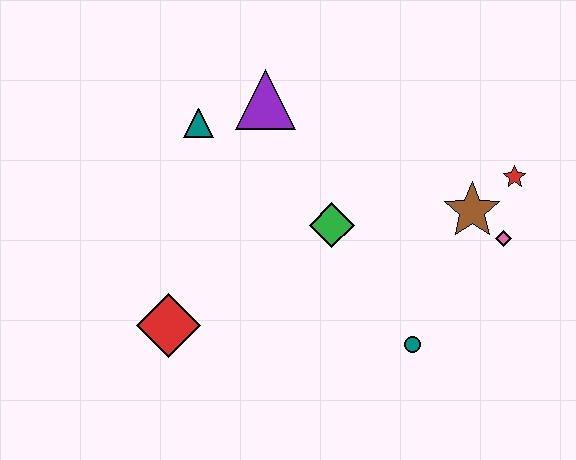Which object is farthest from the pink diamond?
The red diamond is farthest from the pink diamond.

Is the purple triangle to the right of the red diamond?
Yes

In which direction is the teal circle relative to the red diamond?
The teal circle is to the right of the red diamond.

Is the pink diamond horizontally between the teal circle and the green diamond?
No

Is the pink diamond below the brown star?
Yes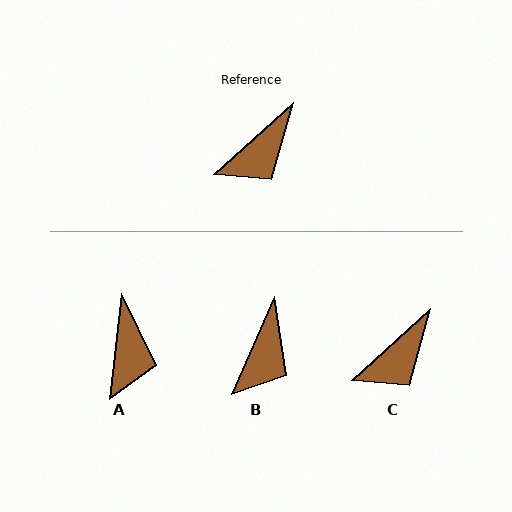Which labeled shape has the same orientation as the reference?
C.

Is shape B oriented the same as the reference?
No, it is off by about 24 degrees.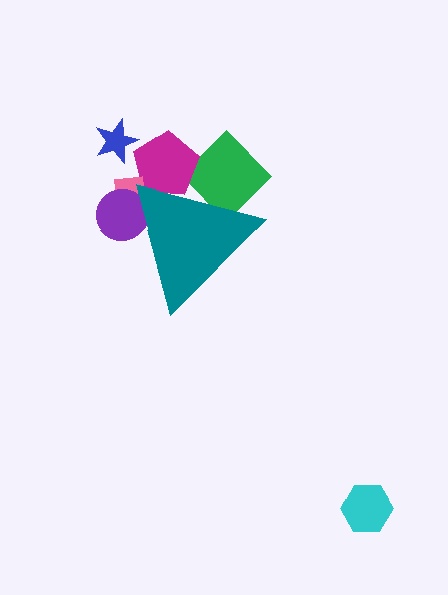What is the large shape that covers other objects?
A teal triangle.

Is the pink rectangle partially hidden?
Yes, the pink rectangle is partially hidden behind the teal triangle.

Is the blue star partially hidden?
No, the blue star is fully visible.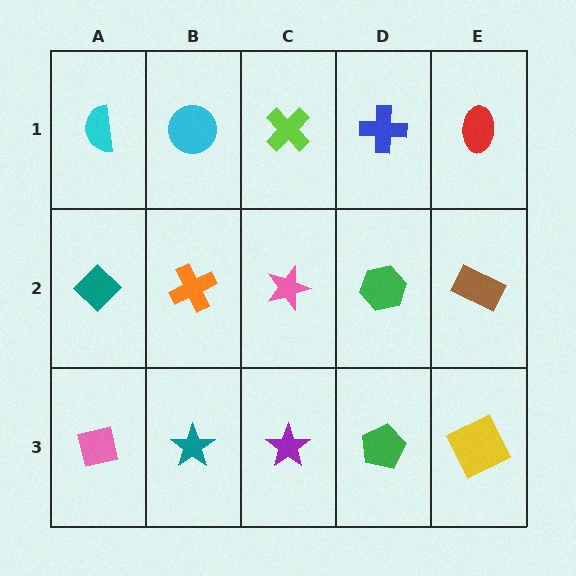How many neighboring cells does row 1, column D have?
3.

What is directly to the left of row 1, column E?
A blue cross.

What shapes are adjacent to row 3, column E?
A brown rectangle (row 2, column E), a green pentagon (row 3, column D).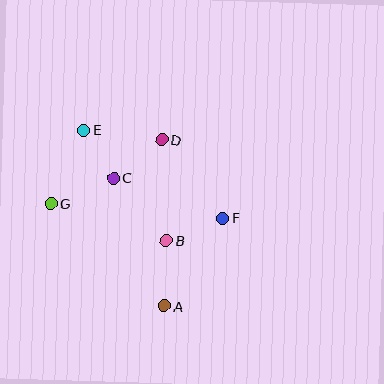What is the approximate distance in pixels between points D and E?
The distance between D and E is approximately 79 pixels.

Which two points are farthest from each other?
Points A and E are farthest from each other.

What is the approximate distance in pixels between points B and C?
The distance between B and C is approximately 82 pixels.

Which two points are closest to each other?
Points C and E are closest to each other.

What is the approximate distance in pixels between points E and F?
The distance between E and F is approximately 165 pixels.